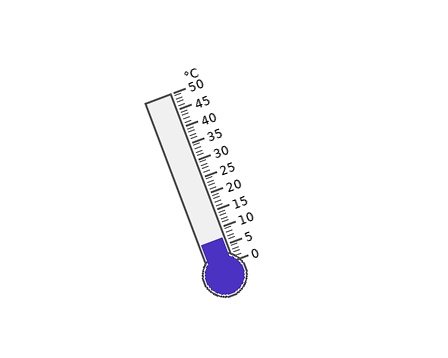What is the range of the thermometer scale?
The thermometer scale ranges from 0°C to 50°C.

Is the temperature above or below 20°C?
The temperature is below 20°C.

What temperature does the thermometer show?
The thermometer shows approximately 7°C.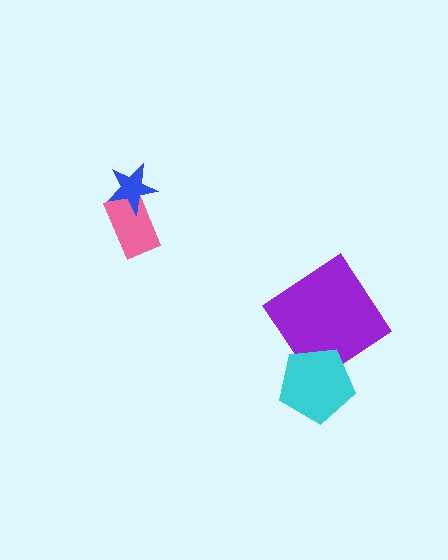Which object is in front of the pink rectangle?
The blue star is in front of the pink rectangle.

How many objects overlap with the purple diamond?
1 object overlaps with the purple diamond.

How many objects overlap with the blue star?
1 object overlaps with the blue star.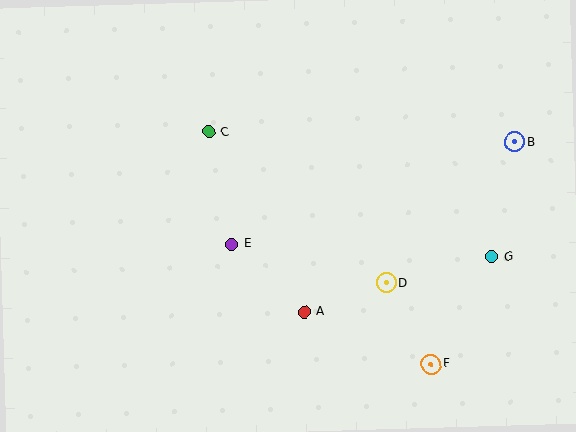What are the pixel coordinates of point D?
Point D is at (386, 283).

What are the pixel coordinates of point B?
Point B is at (515, 142).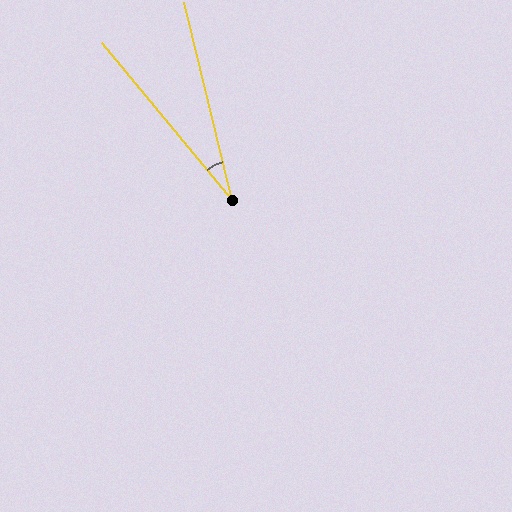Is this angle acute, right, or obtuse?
It is acute.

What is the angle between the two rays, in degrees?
Approximately 26 degrees.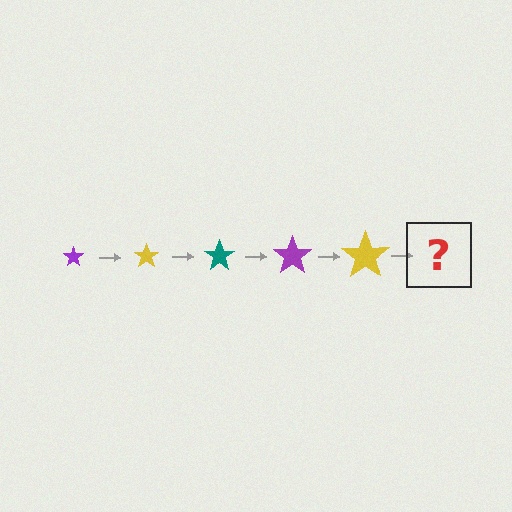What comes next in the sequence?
The next element should be a teal star, larger than the previous one.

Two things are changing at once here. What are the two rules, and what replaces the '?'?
The two rules are that the star grows larger each step and the color cycles through purple, yellow, and teal. The '?' should be a teal star, larger than the previous one.